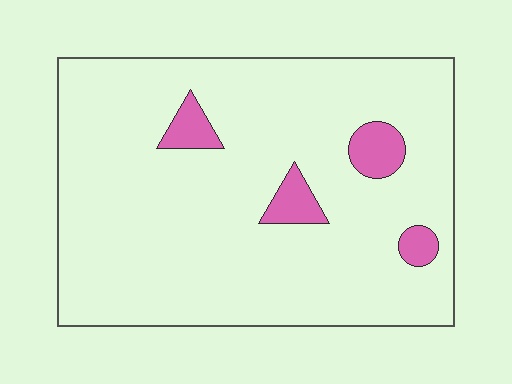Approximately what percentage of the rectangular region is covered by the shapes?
Approximately 10%.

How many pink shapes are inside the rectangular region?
4.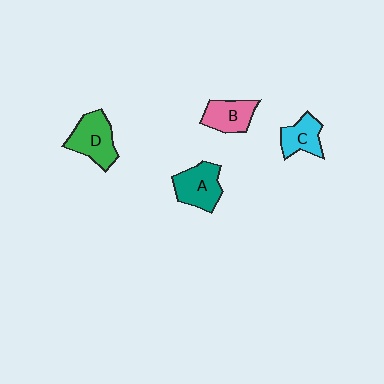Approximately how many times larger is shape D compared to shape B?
Approximately 1.3 times.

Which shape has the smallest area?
Shape C (cyan).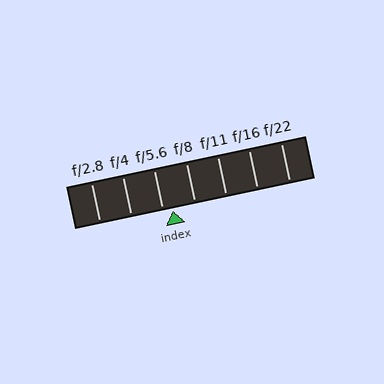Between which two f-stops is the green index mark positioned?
The index mark is between f/5.6 and f/8.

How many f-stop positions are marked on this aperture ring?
There are 7 f-stop positions marked.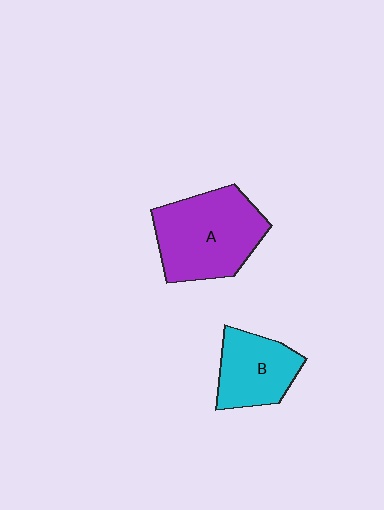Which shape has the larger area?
Shape A (purple).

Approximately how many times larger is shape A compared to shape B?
Approximately 1.6 times.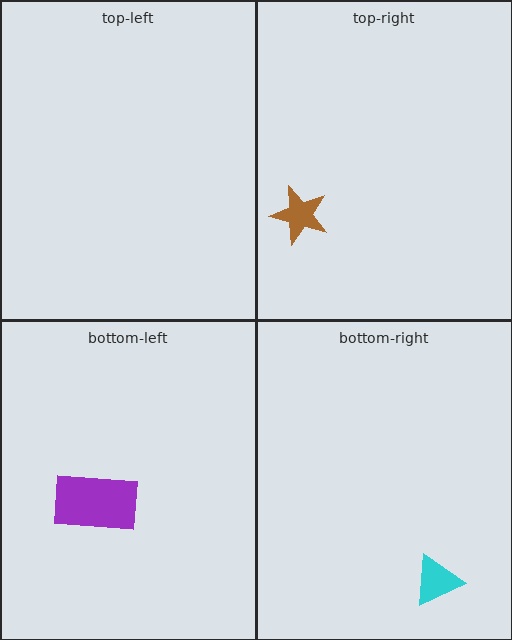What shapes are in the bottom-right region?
The cyan triangle.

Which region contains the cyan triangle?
The bottom-right region.